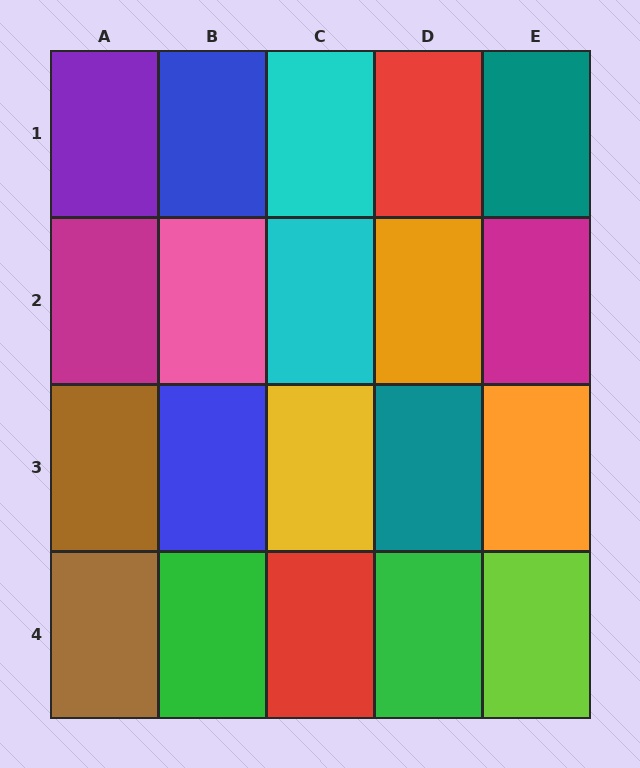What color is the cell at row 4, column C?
Red.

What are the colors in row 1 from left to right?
Purple, blue, cyan, red, teal.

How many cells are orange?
2 cells are orange.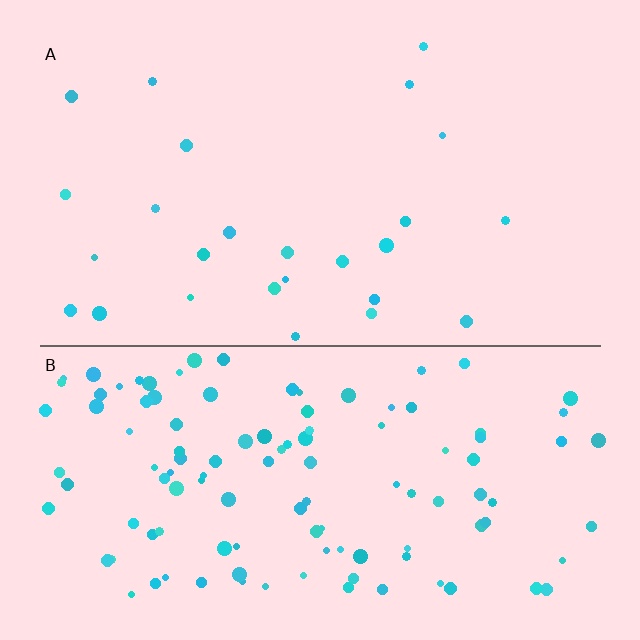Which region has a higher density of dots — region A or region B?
B (the bottom).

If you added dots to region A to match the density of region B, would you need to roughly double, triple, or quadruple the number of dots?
Approximately quadruple.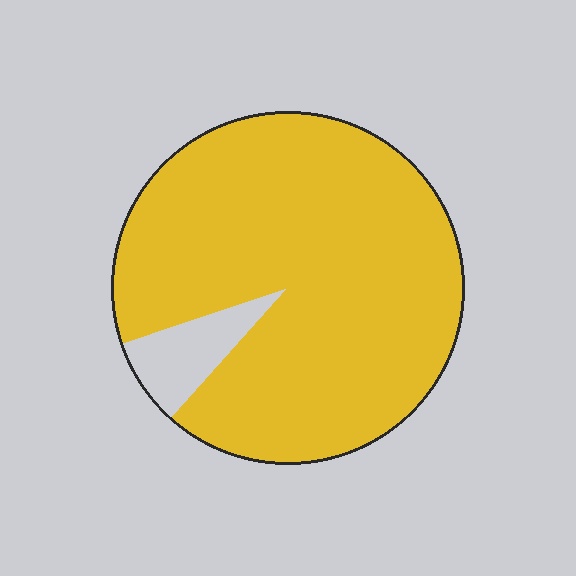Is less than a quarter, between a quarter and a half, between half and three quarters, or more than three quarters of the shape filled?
More than three quarters.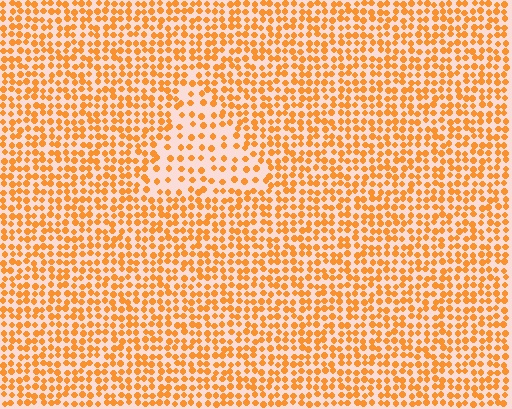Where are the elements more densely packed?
The elements are more densely packed outside the triangle boundary.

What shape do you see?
I see a triangle.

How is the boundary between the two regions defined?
The boundary is defined by a change in element density (approximately 1.9x ratio). All elements are the same color, size, and shape.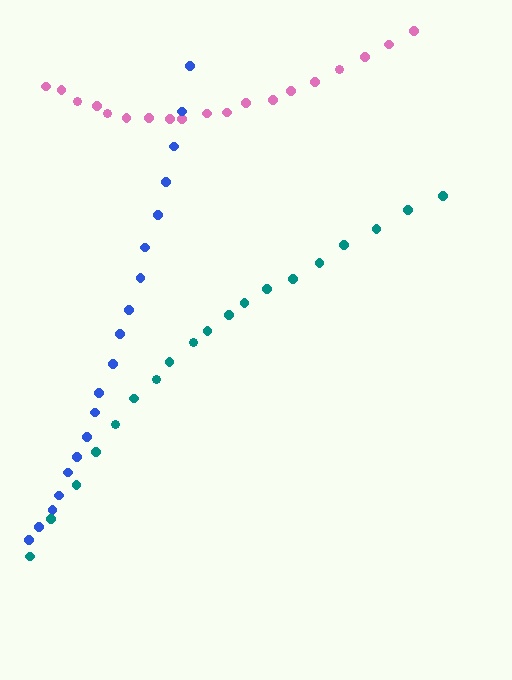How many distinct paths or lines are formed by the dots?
There are 3 distinct paths.